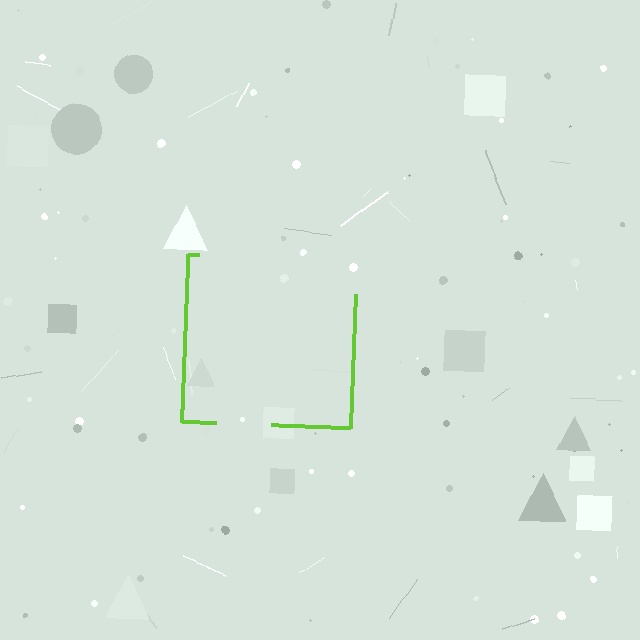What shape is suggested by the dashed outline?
The dashed outline suggests a square.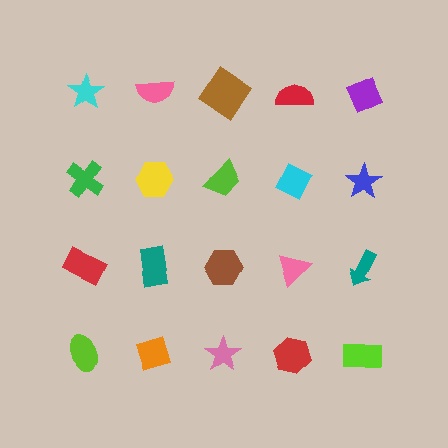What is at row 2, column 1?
A green cross.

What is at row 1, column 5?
A purple diamond.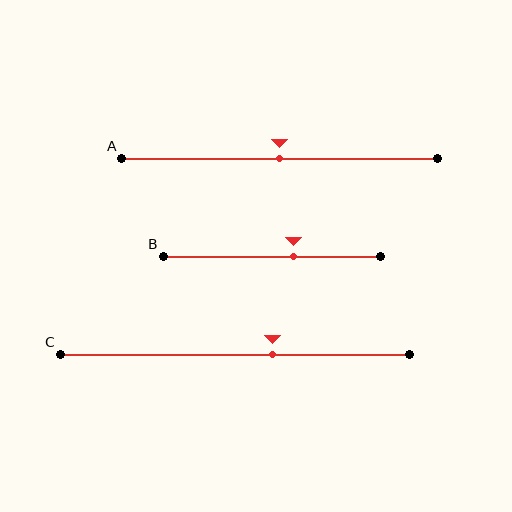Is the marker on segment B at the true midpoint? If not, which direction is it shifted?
No, the marker on segment B is shifted to the right by about 10% of the segment length.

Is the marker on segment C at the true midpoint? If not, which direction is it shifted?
No, the marker on segment C is shifted to the right by about 11% of the segment length.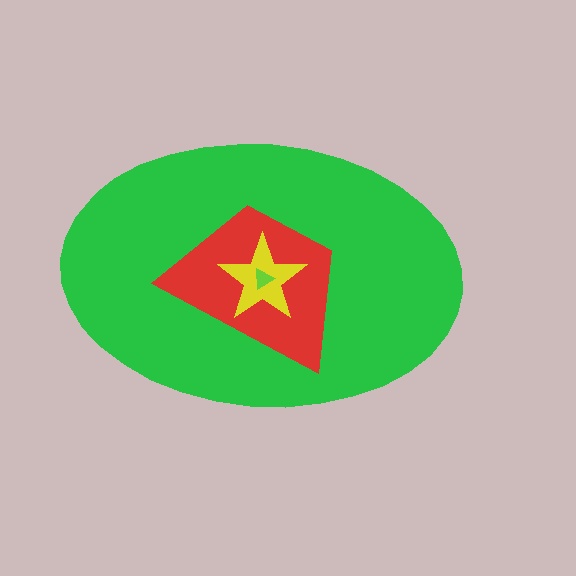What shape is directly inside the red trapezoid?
The yellow star.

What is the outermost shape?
The green ellipse.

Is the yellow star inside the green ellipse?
Yes.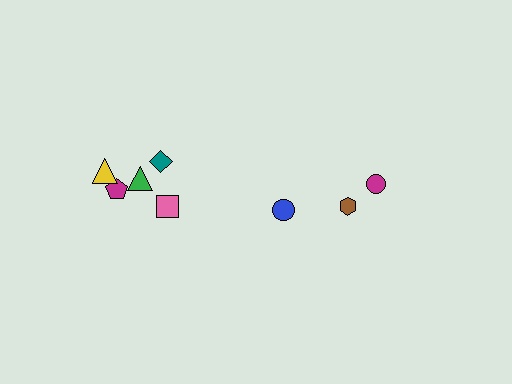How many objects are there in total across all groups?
There are 8 objects.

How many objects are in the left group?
There are 5 objects.